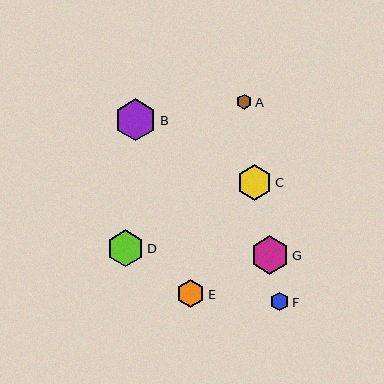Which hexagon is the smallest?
Hexagon A is the smallest with a size of approximately 15 pixels.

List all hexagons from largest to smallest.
From largest to smallest: B, G, D, C, E, F, A.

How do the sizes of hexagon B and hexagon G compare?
Hexagon B and hexagon G are approximately the same size.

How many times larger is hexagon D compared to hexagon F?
Hexagon D is approximately 1.9 times the size of hexagon F.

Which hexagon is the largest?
Hexagon B is the largest with a size of approximately 42 pixels.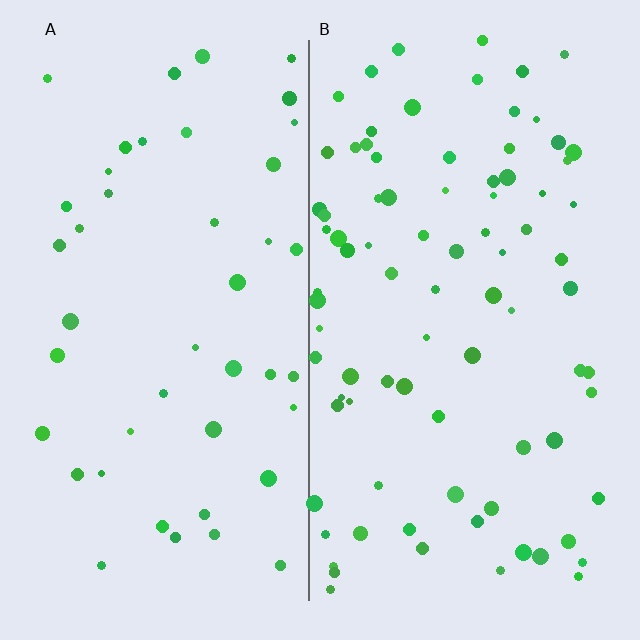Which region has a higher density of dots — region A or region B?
B (the right).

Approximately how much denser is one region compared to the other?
Approximately 2.0× — region B over region A.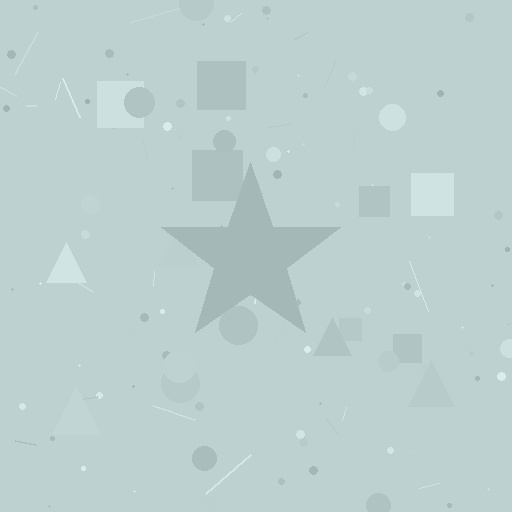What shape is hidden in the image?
A star is hidden in the image.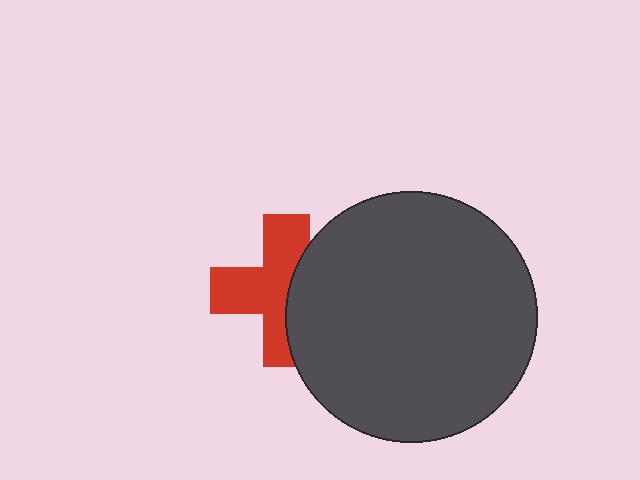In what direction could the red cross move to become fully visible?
The red cross could move left. That would shift it out from behind the dark gray circle entirely.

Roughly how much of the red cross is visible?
About half of it is visible (roughly 60%).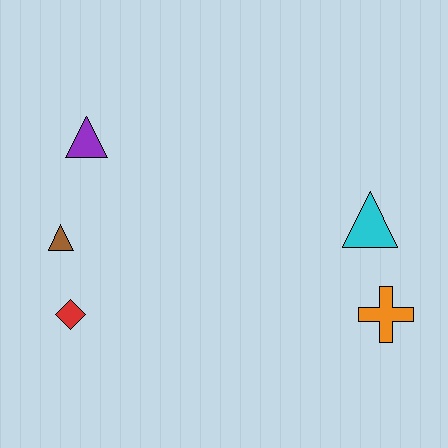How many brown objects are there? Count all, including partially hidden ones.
There is 1 brown object.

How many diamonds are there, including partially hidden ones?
There is 1 diamond.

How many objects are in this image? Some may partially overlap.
There are 5 objects.